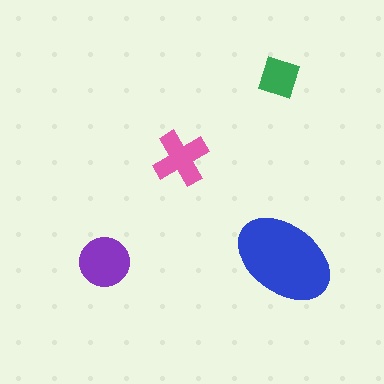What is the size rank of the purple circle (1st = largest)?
2nd.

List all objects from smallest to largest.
The green square, the pink cross, the purple circle, the blue ellipse.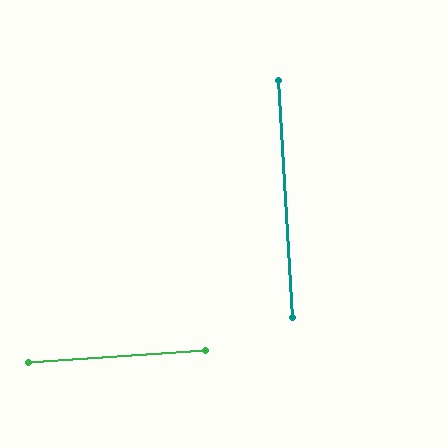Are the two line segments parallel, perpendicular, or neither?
Perpendicular — they meet at approximately 90°.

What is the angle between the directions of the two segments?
Approximately 90 degrees.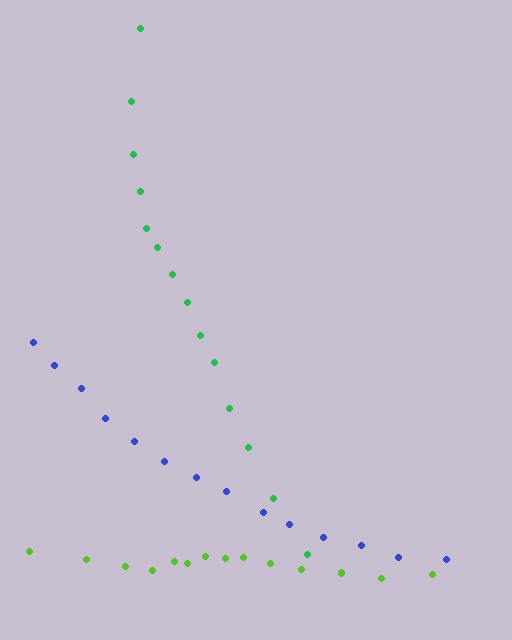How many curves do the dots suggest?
There are 3 distinct paths.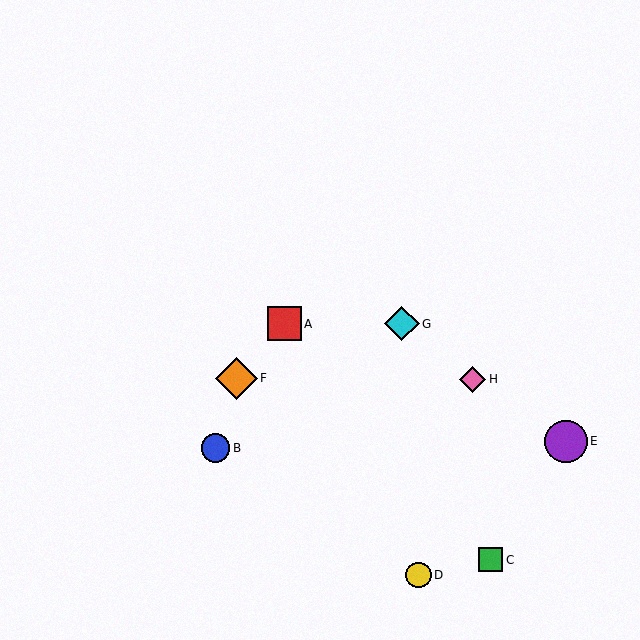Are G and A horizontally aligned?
Yes, both are at y≈324.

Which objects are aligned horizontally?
Objects A, G are aligned horizontally.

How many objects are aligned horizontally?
2 objects (A, G) are aligned horizontally.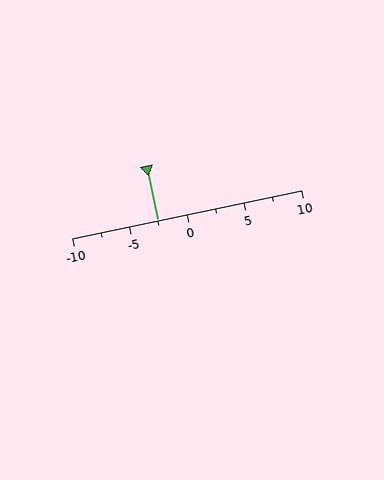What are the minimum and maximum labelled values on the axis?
The axis runs from -10 to 10.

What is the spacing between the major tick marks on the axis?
The major ticks are spaced 5 apart.